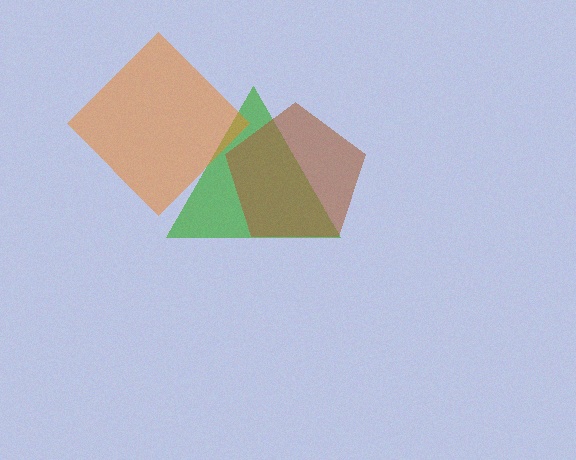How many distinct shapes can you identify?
There are 3 distinct shapes: a green triangle, an orange diamond, a brown pentagon.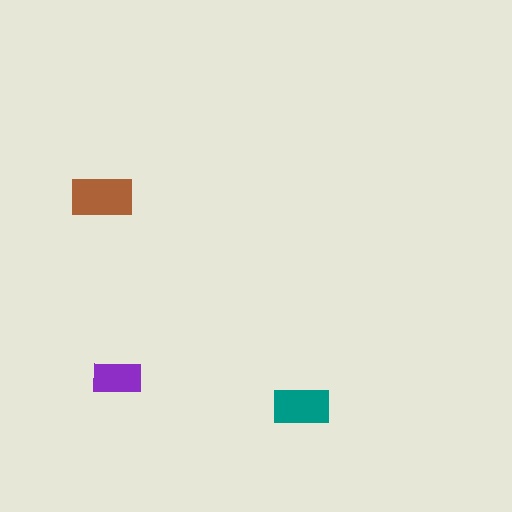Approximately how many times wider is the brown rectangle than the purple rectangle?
About 1.5 times wider.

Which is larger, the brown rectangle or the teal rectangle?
The brown one.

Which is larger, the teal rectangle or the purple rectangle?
The teal one.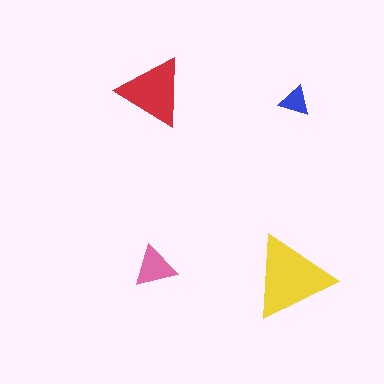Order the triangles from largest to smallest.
the yellow one, the red one, the pink one, the blue one.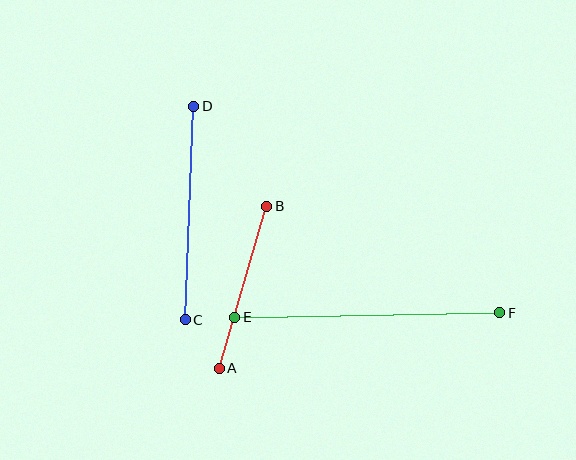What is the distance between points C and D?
The distance is approximately 213 pixels.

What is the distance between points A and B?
The distance is approximately 169 pixels.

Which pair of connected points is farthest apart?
Points E and F are farthest apart.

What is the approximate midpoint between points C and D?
The midpoint is at approximately (189, 213) pixels.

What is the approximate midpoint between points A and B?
The midpoint is at approximately (243, 287) pixels.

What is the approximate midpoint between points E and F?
The midpoint is at approximately (367, 315) pixels.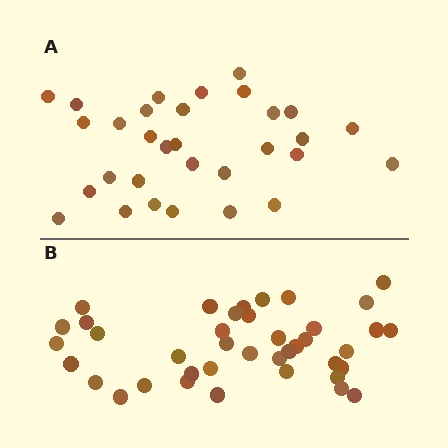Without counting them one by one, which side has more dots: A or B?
Region B (the bottom region) has more dots.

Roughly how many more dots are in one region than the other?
Region B has roughly 8 or so more dots than region A.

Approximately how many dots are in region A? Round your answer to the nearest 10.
About 30 dots. (The exact count is 31, which rounds to 30.)